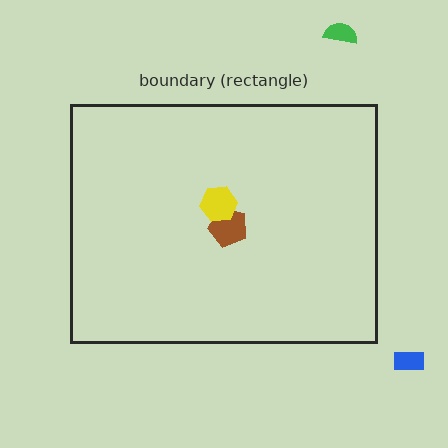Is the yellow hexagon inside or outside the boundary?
Inside.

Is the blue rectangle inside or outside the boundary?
Outside.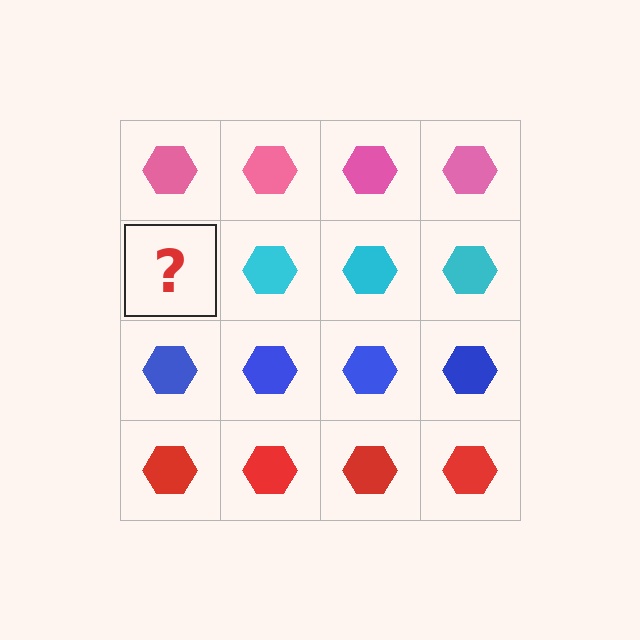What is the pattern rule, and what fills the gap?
The rule is that each row has a consistent color. The gap should be filled with a cyan hexagon.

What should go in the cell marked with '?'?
The missing cell should contain a cyan hexagon.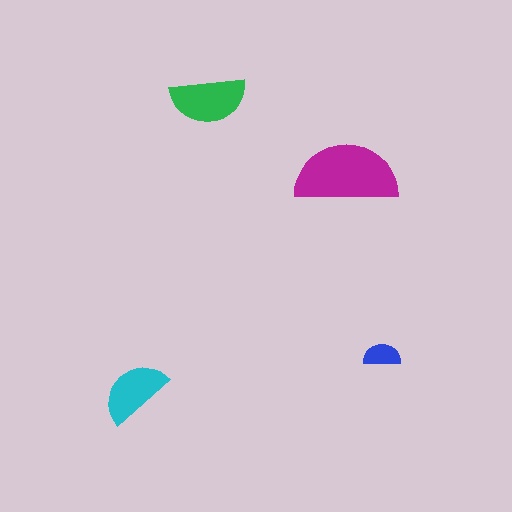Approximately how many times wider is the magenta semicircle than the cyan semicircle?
About 1.5 times wider.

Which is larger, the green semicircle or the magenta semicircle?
The magenta one.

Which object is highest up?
The green semicircle is topmost.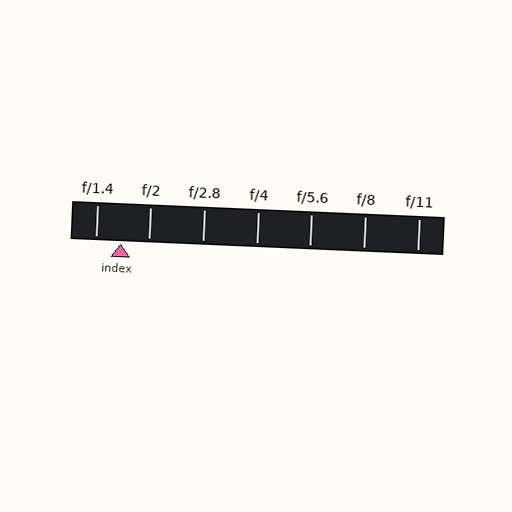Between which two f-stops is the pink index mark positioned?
The index mark is between f/1.4 and f/2.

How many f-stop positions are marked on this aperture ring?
There are 7 f-stop positions marked.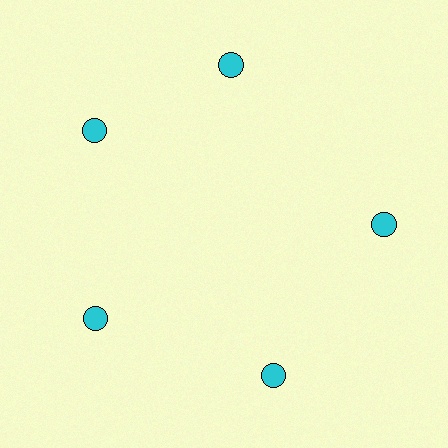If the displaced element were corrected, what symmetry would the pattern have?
It would have 5-fold rotational symmetry — the pattern would map onto itself every 72 degrees.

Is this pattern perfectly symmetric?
No. The 5 cyan circles are arranged in a ring, but one element near the 1 o'clock position is rotated out of alignment along the ring, breaking the 5-fold rotational symmetry.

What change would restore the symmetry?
The symmetry would be restored by rotating it back into even spacing with its neighbors so that all 5 circles sit at equal angles and equal distance from the center.